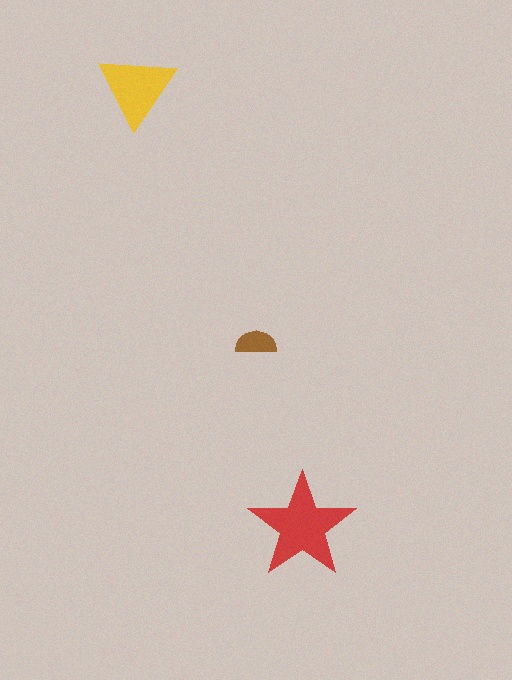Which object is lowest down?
The red star is bottommost.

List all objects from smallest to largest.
The brown semicircle, the yellow triangle, the red star.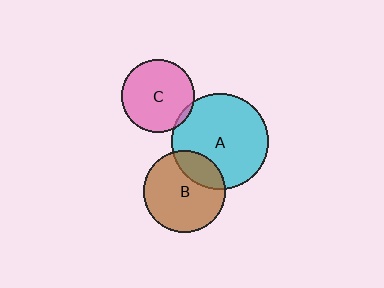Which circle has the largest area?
Circle A (cyan).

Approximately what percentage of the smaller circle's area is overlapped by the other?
Approximately 5%.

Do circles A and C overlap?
Yes.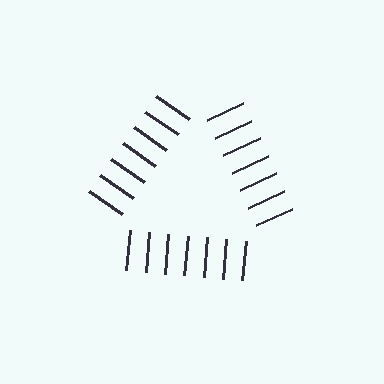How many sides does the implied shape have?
3 sides — the line-ends trace a triangle.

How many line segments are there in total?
21 — 7 along each of the 3 edges.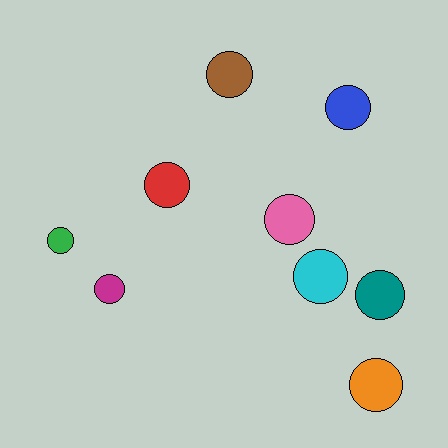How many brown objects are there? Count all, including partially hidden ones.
There is 1 brown object.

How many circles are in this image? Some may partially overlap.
There are 9 circles.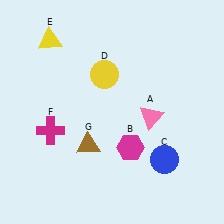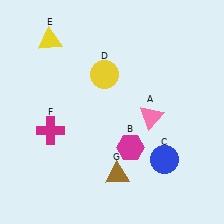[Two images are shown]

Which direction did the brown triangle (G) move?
The brown triangle (G) moved down.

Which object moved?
The brown triangle (G) moved down.